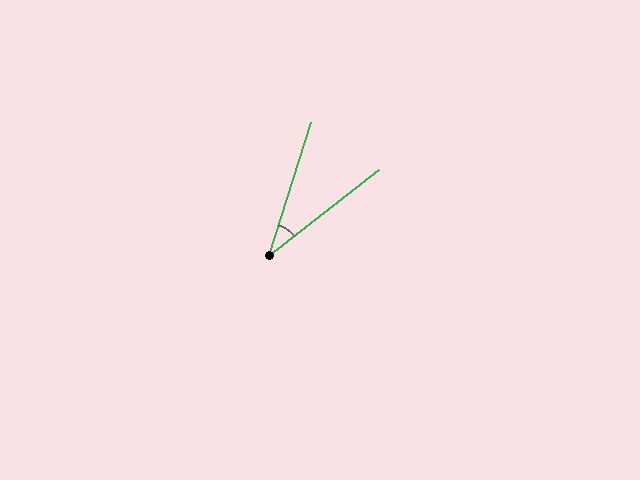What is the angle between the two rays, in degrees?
Approximately 34 degrees.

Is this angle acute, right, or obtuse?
It is acute.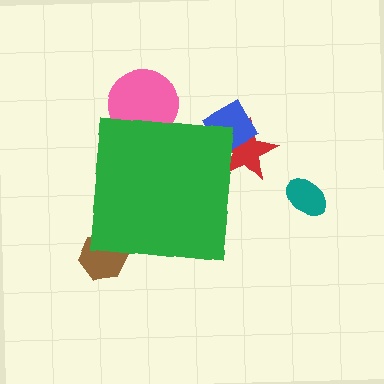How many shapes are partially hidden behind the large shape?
4 shapes are partially hidden.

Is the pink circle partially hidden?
Yes, the pink circle is partially hidden behind the green square.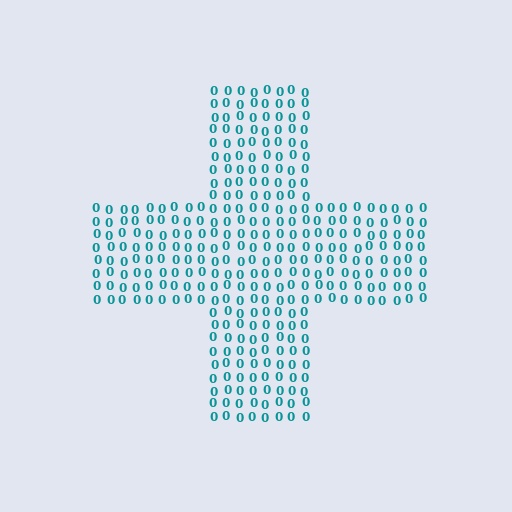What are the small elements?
The small elements are digit 0's.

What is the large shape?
The large shape is a cross.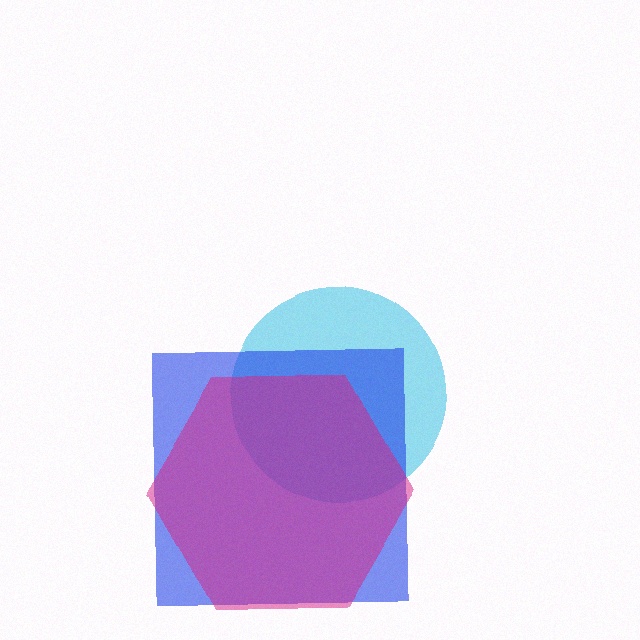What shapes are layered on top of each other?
The layered shapes are: a cyan circle, a blue square, a magenta hexagon.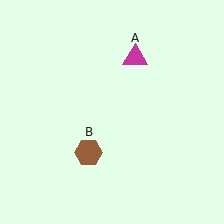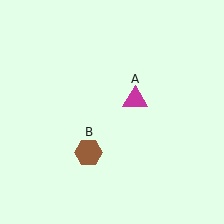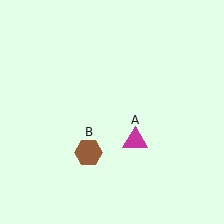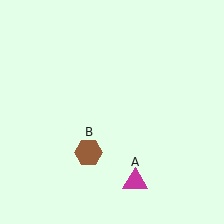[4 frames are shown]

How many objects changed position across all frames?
1 object changed position: magenta triangle (object A).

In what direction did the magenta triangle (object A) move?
The magenta triangle (object A) moved down.